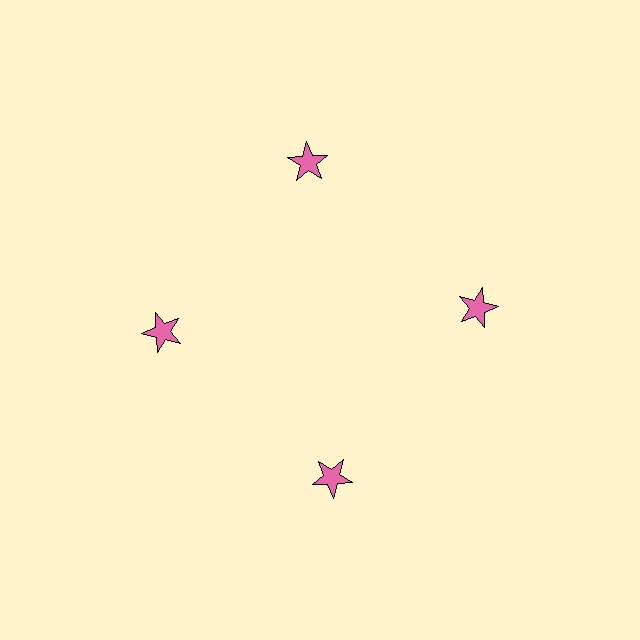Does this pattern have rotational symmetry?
Yes, this pattern has 4-fold rotational symmetry. It looks the same after rotating 90 degrees around the center.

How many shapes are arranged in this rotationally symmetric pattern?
There are 4 shapes, arranged in 4 groups of 1.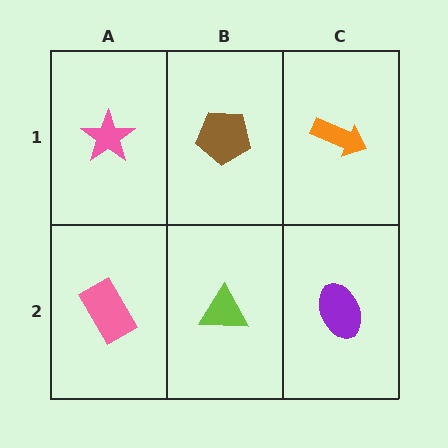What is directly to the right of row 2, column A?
A lime triangle.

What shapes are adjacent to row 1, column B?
A lime triangle (row 2, column B), a pink star (row 1, column A), an orange arrow (row 1, column C).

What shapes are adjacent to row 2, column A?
A pink star (row 1, column A), a lime triangle (row 2, column B).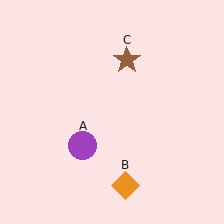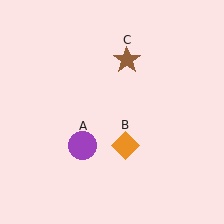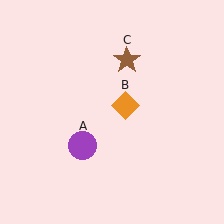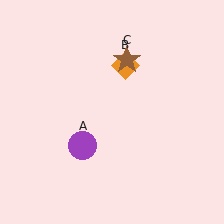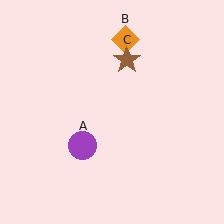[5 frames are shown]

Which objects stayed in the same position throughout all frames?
Purple circle (object A) and brown star (object C) remained stationary.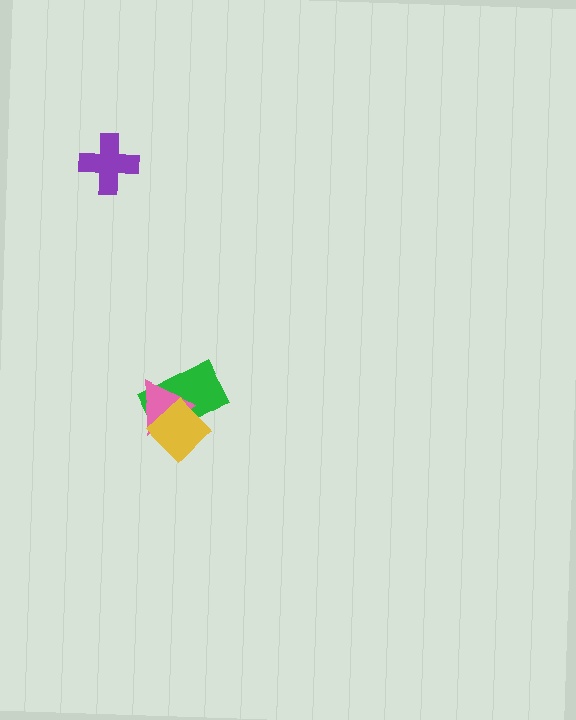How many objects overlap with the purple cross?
0 objects overlap with the purple cross.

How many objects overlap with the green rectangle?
2 objects overlap with the green rectangle.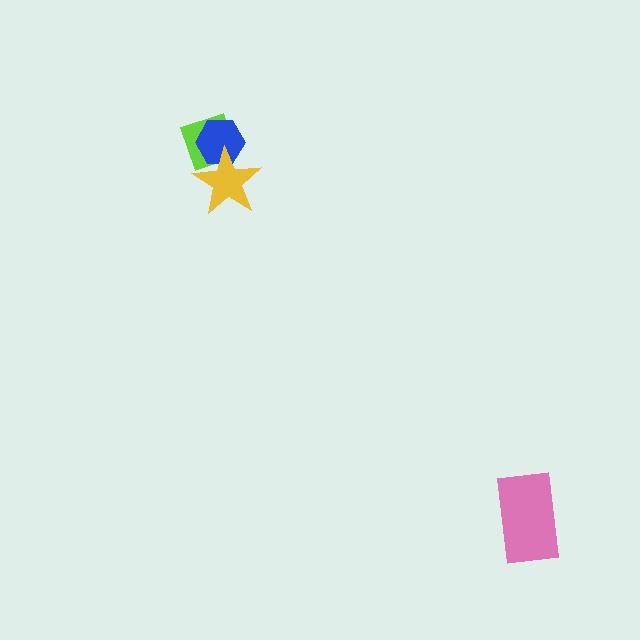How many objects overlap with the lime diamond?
2 objects overlap with the lime diamond.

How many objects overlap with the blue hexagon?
2 objects overlap with the blue hexagon.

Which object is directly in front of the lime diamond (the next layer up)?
The blue hexagon is directly in front of the lime diamond.